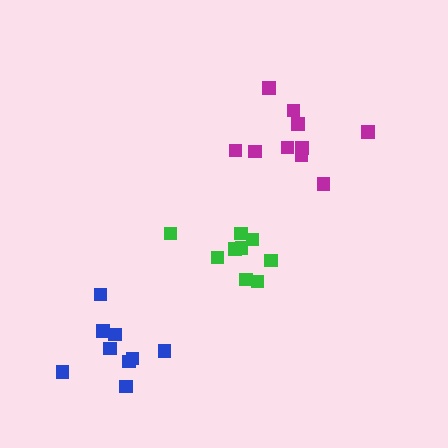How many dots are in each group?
Group 1: 10 dots, Group 2: 9 dots, Group 3: 9 dots (28 total).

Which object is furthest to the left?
The blue cluster is leftmost.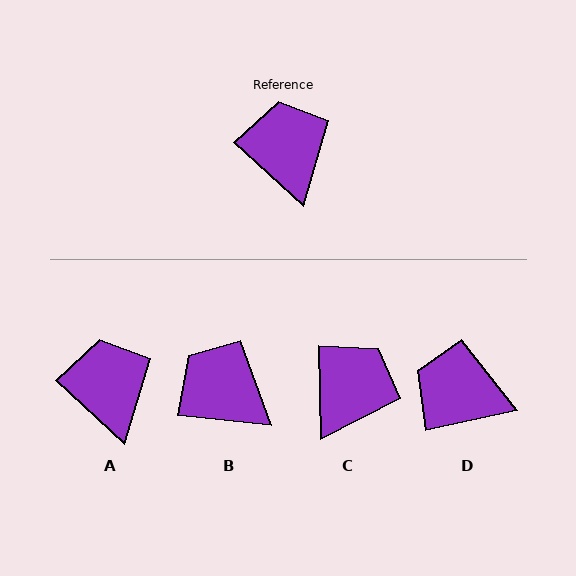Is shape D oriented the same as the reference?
No, it is off by about 55 degrees.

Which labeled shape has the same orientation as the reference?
A.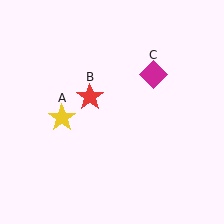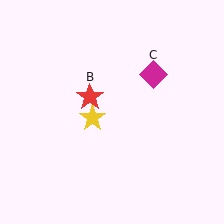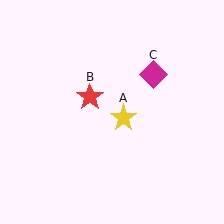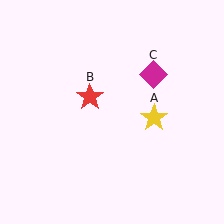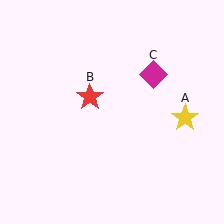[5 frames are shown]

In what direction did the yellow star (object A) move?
The yellow star (object A) moved right.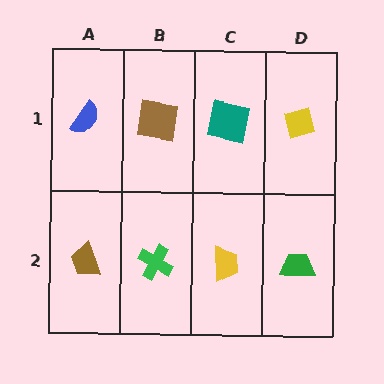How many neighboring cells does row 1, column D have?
2.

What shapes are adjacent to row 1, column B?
A green cross (row 2, column B), a blue semicircle (row 1, column A), a teal square (row 1, column C).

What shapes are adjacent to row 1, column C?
A yellow trapezoid (row 2, column C), a brown square (row 1, column B), a yellow diamond (row 1, column D).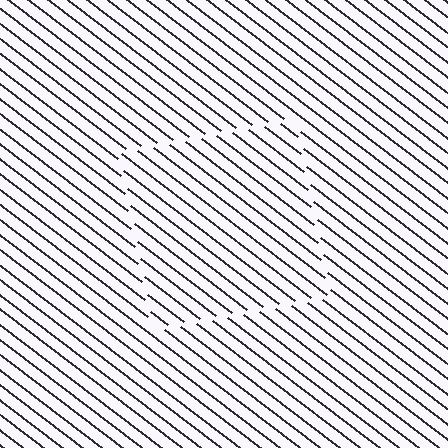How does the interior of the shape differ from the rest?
The interior of the shape contains the same grating, shifted by half a period — the contour is defined by the phase discontinuity where line-ends from the inner and outer gratings abut.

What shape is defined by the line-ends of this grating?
An illusory square. The interior of the shape contains the same grating, shifted by half a period — the contour is defined by the phase discontinuity where line-ends from the inner and outer gratings abut.